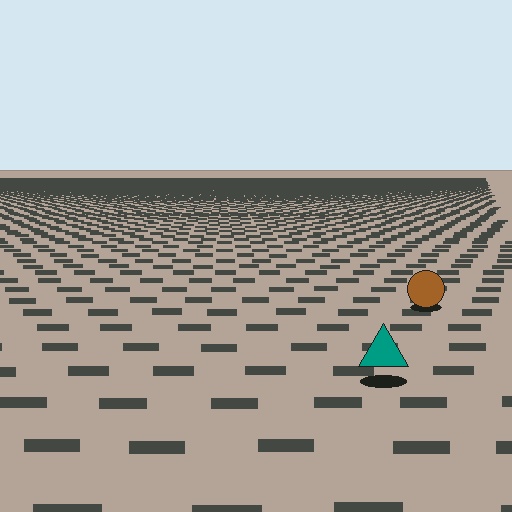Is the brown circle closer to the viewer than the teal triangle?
No. The teal triangle is closer — you can tell from the texture gradient: the ground texture is coarser near it.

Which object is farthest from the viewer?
The brown circle is farthest from the viewer. It appears smaller and the ground texture around it is denser.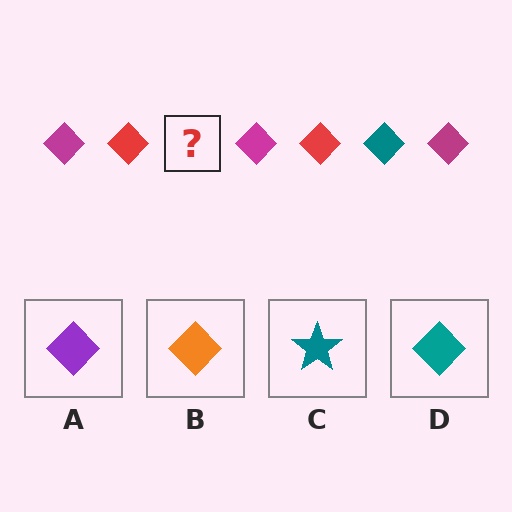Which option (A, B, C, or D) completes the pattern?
D.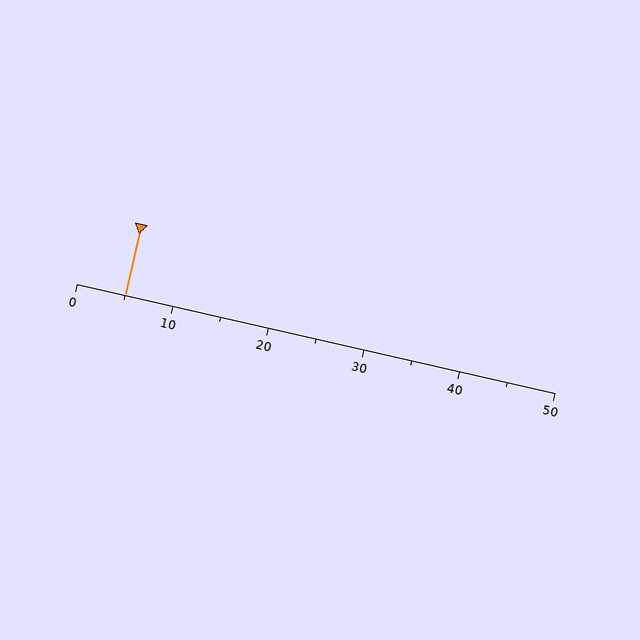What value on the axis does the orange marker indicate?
The marker indicates approximately 5.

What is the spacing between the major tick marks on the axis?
The major ticks are spaced 10 apart.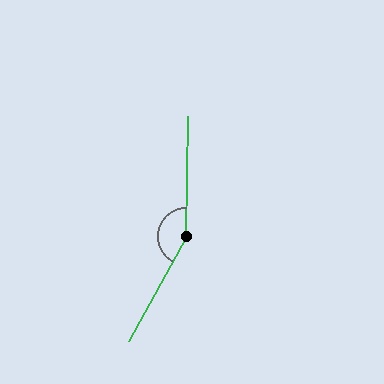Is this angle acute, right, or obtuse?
It is obtuse.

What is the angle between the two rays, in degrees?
Approximately 152 degrees.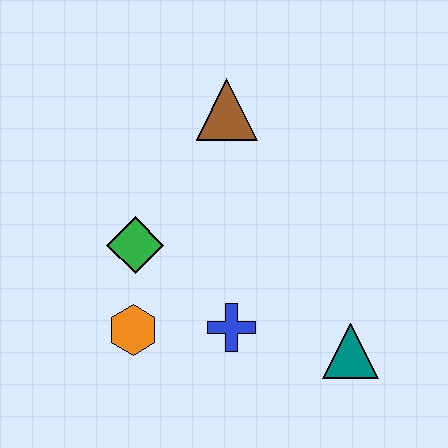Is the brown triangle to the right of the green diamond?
Yes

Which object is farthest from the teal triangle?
The brown triangle is farthest from the teal triangle.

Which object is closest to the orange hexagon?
The green diamond is closest to the orange hexagon.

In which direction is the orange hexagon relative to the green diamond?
The orange hexagon is below the green diamond.